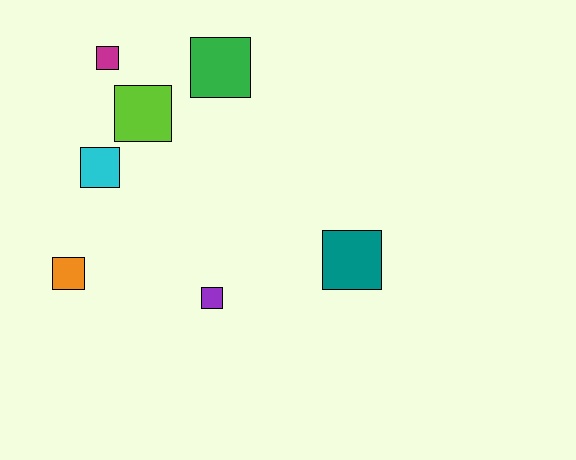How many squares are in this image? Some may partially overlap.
There are 7 squares.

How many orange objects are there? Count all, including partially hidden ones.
There is 1 orange object.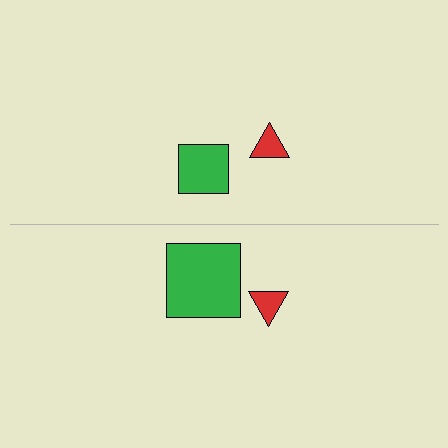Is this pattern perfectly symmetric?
No, the pattern is not perfectly symmetric. The green square on the bottom side has a different size than its mirror counterpart.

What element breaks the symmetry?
The green square on the bottom side has a different size than its mirror counterpart.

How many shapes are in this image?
There are 4 shapes in this image.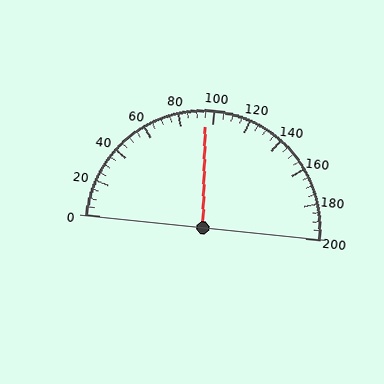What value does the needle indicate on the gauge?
The needle indicates approximately 95.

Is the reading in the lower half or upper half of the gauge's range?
The reading is in the lower half of the range (0 to 200).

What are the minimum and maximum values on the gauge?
The gauge ranges from 0 to 200.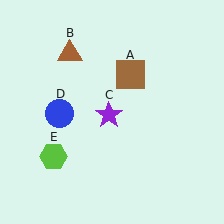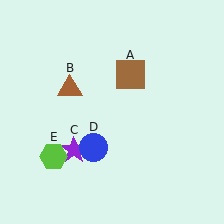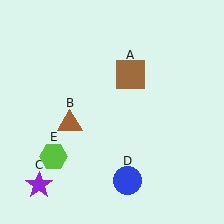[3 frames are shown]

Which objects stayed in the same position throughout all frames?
Brown square (object A) and lime hexagon (object E) remained stationary.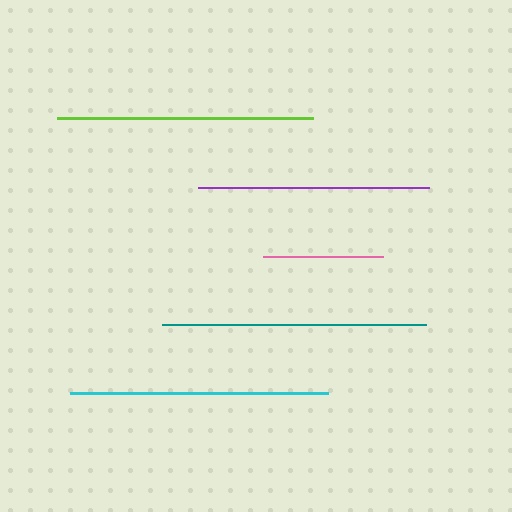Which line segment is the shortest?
The pink line is the shortest at approximately 121 pixels.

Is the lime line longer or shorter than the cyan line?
The cyan line is longer than the lime line.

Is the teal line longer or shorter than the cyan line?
The teal line is longer than the cyan line.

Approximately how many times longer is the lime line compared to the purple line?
The lime line is approximately 1.1 times the length of the purple line.